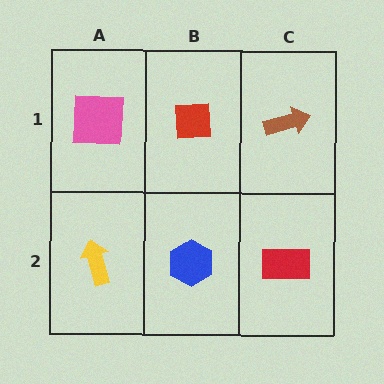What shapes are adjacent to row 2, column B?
A red square (row 1, column B), a yellow arrow (row 2, column A), a red rectangle (row 2, column C).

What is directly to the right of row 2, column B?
A red rectangle.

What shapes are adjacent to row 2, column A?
A pink square (row 1, column A), a blue hexagon (row 2, column B).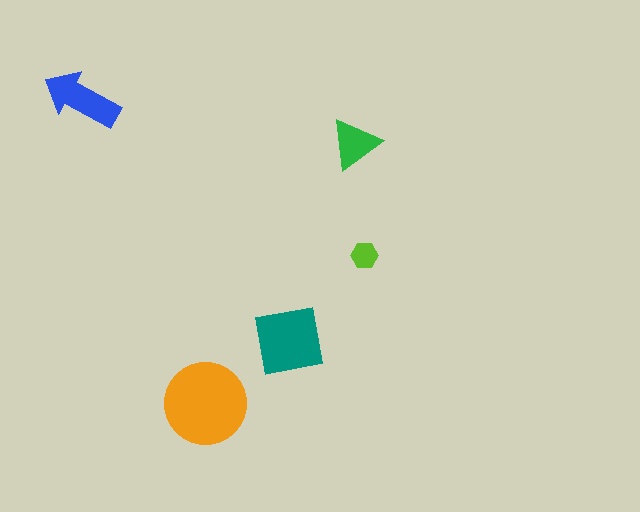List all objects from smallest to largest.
The lime hexagon, the green triangle, the blue arrow, the teal square, the orange circle.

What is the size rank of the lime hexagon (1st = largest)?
5th.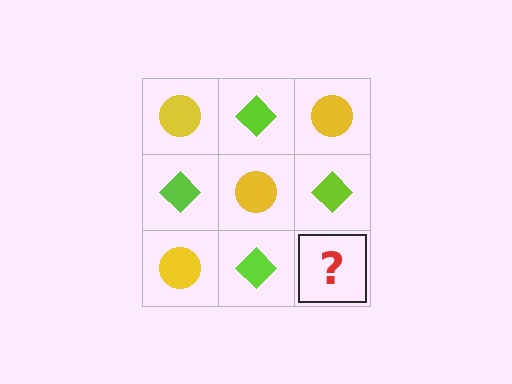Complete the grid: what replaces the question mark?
The question mark should be replaced with a yellow circle.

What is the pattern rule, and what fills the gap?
The rule is that it alternates yellow circle and lime diamond in a checkerboard pattern. The gap should be filled with a yellow circle.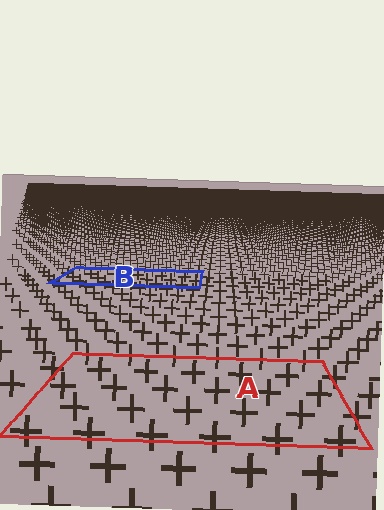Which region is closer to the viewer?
Region A is closer. The texture elements there are larger and more spread out.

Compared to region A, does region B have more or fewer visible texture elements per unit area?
Region B has more texture elements per unit area — they are packed more densely because it is farther away.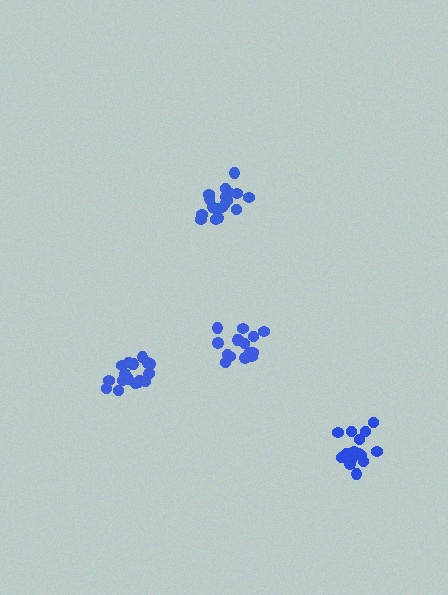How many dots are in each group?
Group 1: 18 dots, Group 2: 19 dots, Group 3: 15 dots, Group 4: 20 dots (72 total).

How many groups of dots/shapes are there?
There are 4 groups.